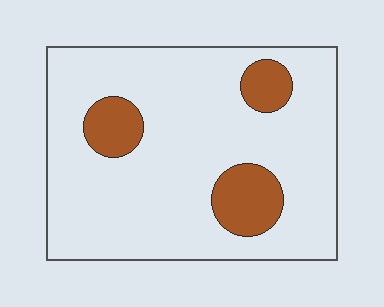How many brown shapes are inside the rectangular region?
3.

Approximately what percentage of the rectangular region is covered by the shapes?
Approximately 15%.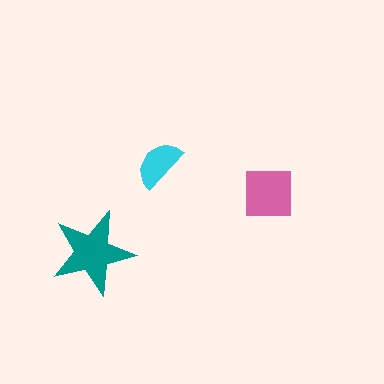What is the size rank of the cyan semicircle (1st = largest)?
3rd.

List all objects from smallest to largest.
The cyan semicircle, the pink square, the teal star.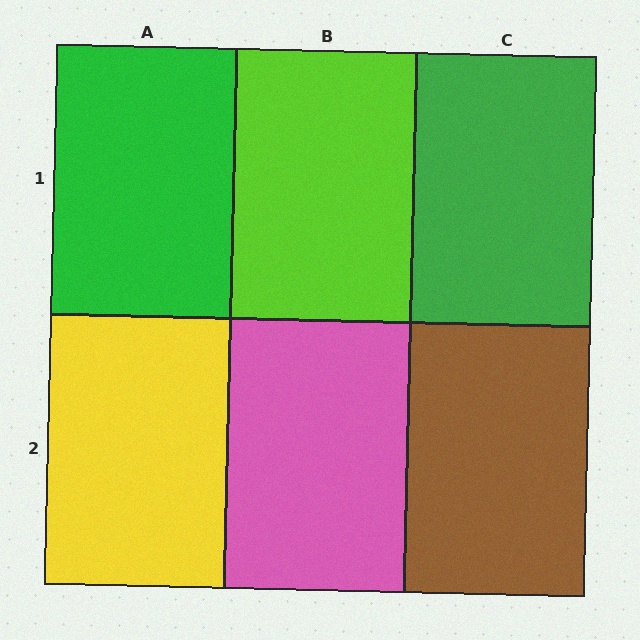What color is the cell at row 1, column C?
Green.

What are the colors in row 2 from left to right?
Yellow, pink, brown.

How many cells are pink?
1 cell is pink.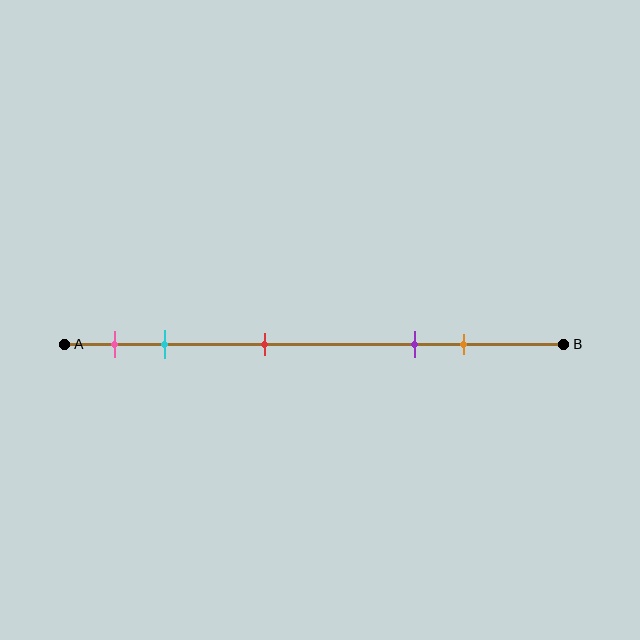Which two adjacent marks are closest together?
The pink and cyan marks are the closest adjacent pair.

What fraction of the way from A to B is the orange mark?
The orange mark is approximately 80% (0.8) of the way from A to B.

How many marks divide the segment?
There are 5 marks dividing the segment.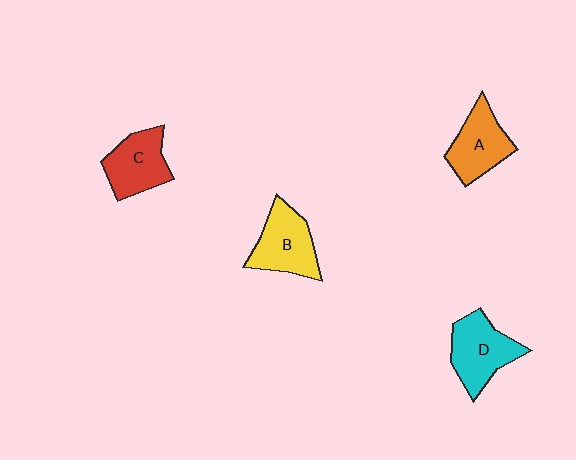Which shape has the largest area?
Shape D (cyan).